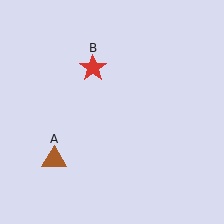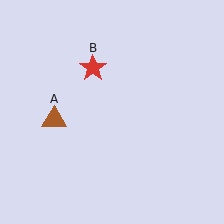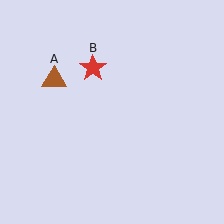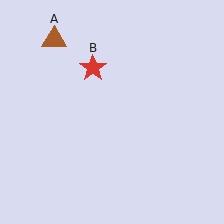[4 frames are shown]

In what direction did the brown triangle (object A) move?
The brown triangle (object A) moved up.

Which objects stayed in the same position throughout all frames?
Red star (object B) remained stationary.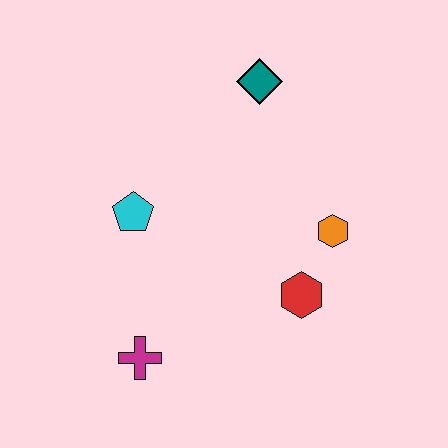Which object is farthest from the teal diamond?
The magenta cross is farthest from the teal diamond.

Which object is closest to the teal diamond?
The orange hexagon is closest to the teal diamond.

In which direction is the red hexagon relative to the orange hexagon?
The red hexagon is below the orange hexagon.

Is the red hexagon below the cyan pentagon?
Yes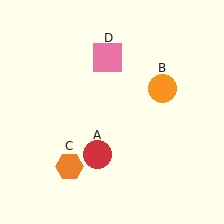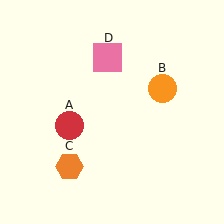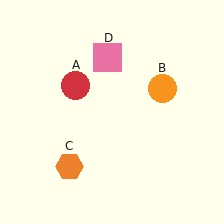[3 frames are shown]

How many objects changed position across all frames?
1 object changed position: red circle (object A).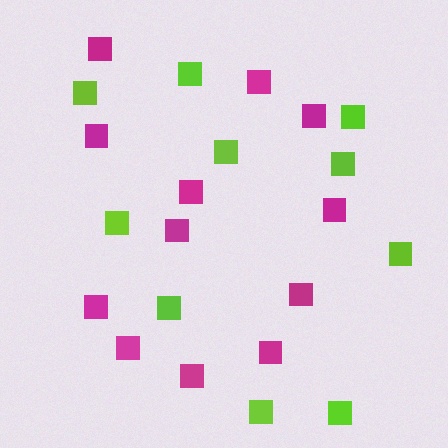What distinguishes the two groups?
There are 2 groups: one group of lime squares (10) and one group of magenta squares (12).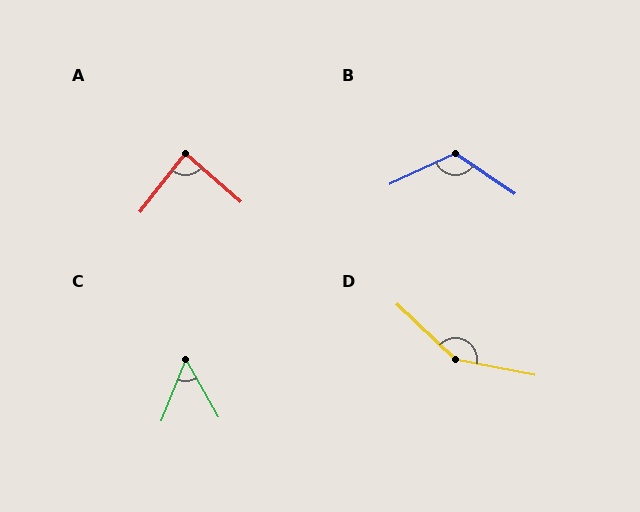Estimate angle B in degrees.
Approximately 121 degrees.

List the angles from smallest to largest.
C (51°), A (87°), B (121°), D (147°).